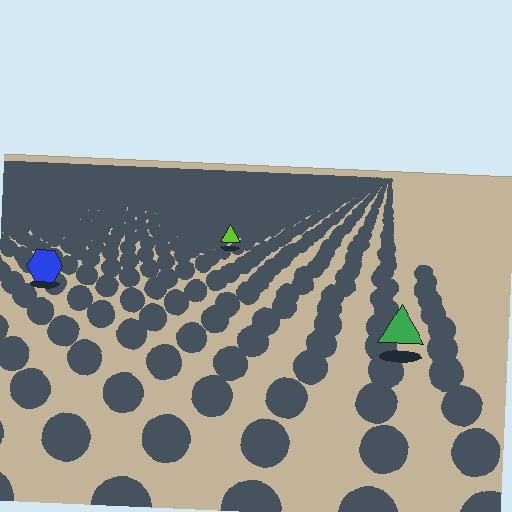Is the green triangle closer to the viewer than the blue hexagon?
Yes. The green triangle is closer — you can tell from the texture gradient: the ground texture is coarser near it.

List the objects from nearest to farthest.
From nearest to farthest: the green triangle, the blue hexagon, the lime triangle.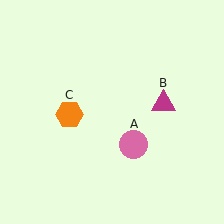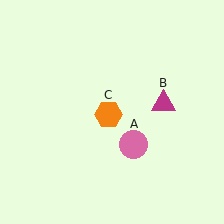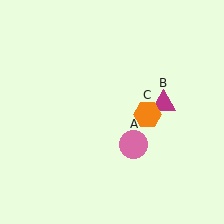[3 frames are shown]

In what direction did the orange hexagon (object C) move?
The orange hexagon (object C) moved right.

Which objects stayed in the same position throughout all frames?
Pink circle (object A) and magenta triangle (object B) remained stationary.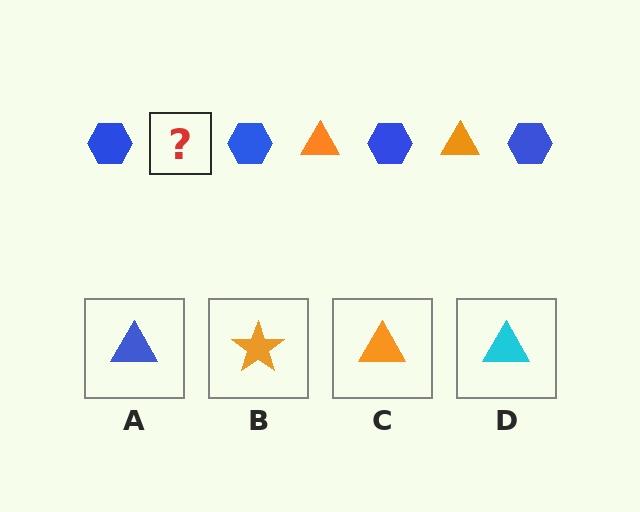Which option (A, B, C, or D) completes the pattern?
C.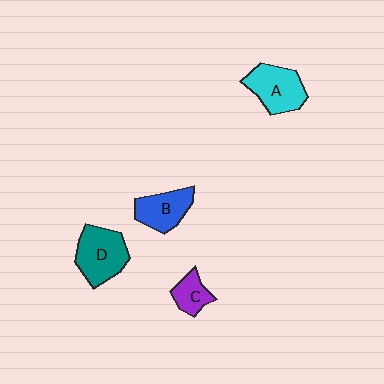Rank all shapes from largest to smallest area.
From largest to smallest: D (teal), A (cyan), B (blue), C (purple).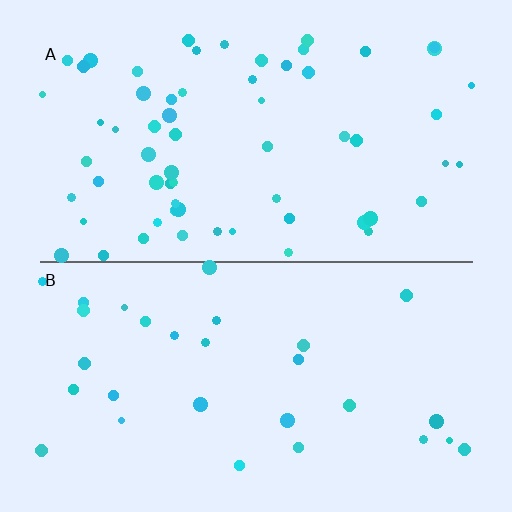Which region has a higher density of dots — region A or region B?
A (the top).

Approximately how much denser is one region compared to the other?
Approximately 2.2× — region A over region B.